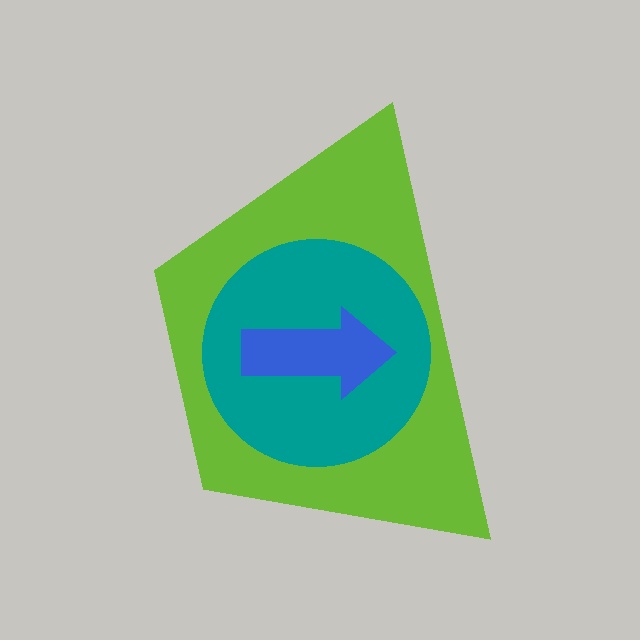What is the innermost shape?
The blue arrow.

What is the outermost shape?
The lime trapezoid.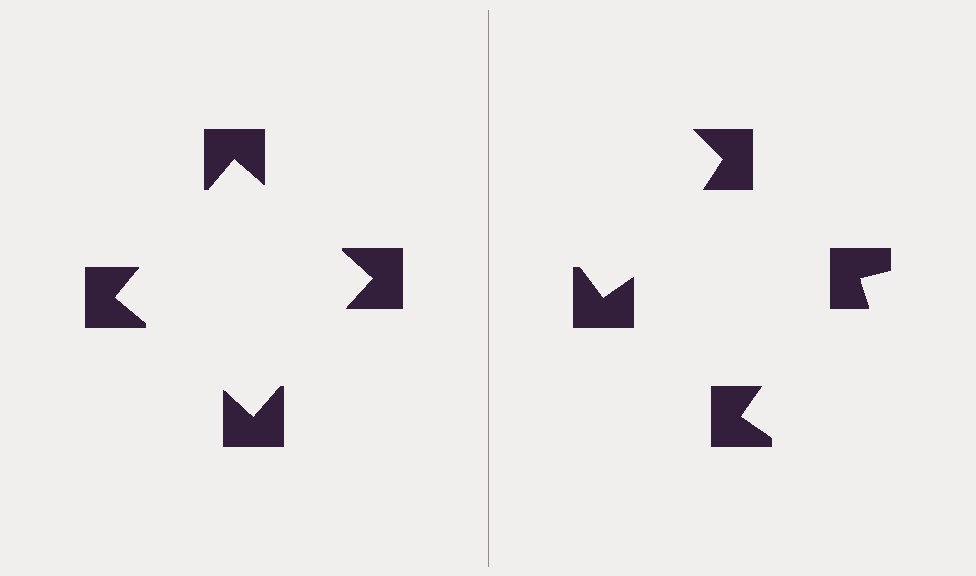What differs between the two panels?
The notched squares are positioned identically on both sides; only the wedge orientations differ. On the left they align to a square; on the right they are misaligned.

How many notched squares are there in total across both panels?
8 — 4 on each side.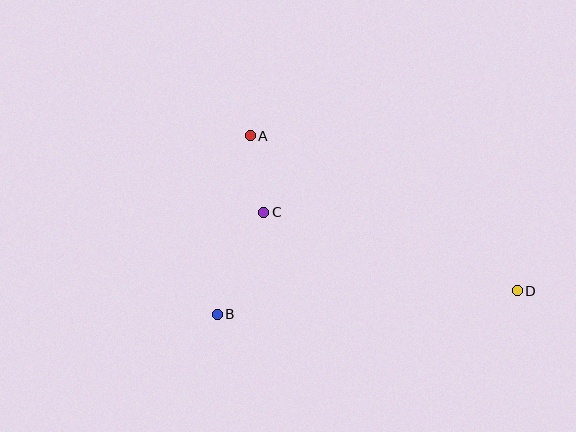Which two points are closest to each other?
Points A and C are closest to each other.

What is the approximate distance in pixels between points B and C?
The distance between B and C is approximately 112 pixels.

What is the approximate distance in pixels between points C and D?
The distance between C and D is approximately 266 pixels.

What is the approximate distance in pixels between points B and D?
The distance between B and D is approximately 301 pixels.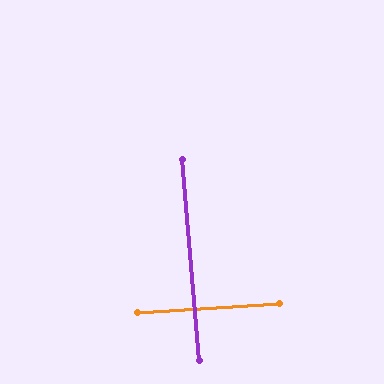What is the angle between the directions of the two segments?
Approximately 89 degrees.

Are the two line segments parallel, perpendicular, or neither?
Perpendicular — they meet at approximately 89°.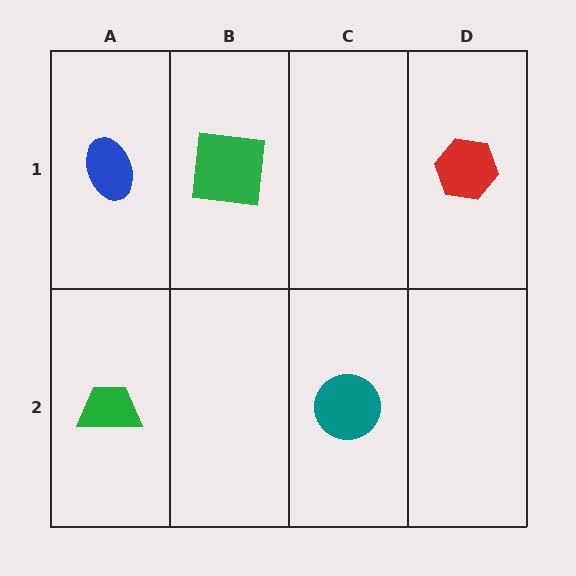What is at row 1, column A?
A blue ellipse.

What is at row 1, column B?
A green square.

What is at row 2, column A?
A green trapezoid.